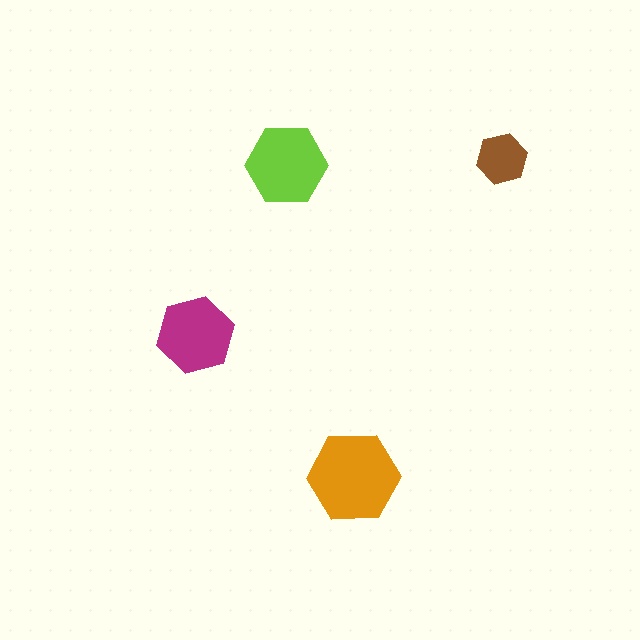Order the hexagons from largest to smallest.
the orange one, the lime one, the magenta one, the brown one.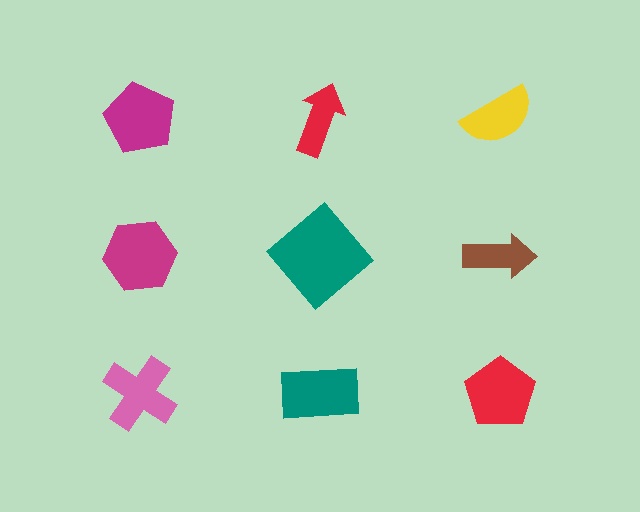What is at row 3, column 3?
A red pentagon.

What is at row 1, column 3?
A yellow semicircle.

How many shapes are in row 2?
3 shapes.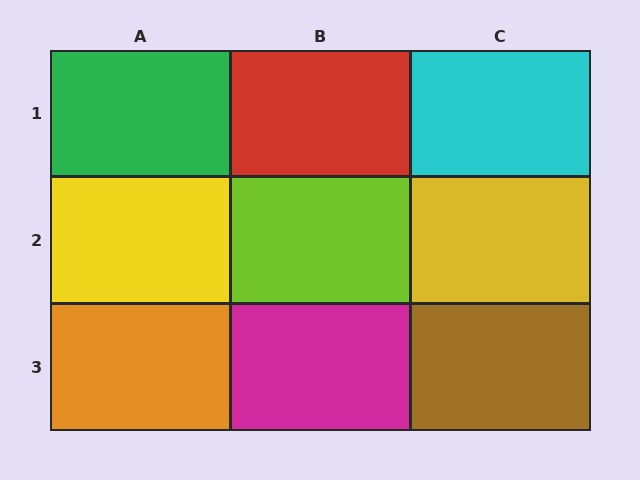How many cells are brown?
1 cell is brown.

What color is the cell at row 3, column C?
Brown.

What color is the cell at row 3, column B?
Magenta.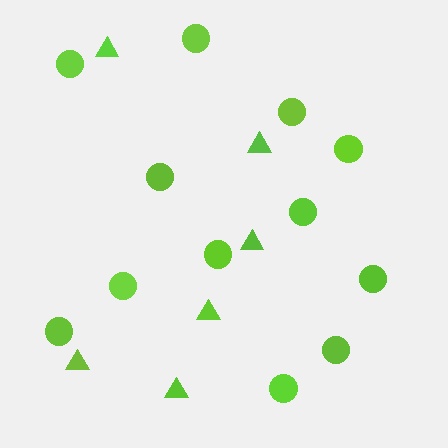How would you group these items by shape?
There are 2 groups: one group of circles (12) and one group of triangles (6).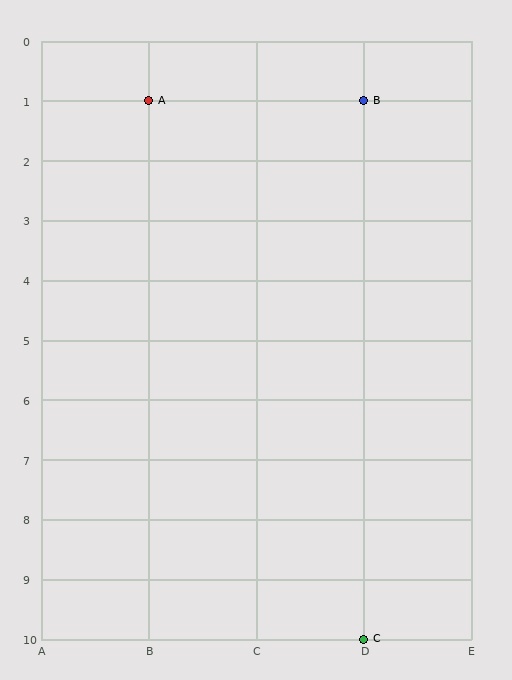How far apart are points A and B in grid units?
Points A and B are 2 columns apart.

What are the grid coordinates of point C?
Point C is at grid coordinates (D, 10).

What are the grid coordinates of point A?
Point A is at grid coordinates (B, 1).